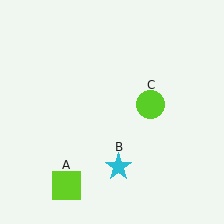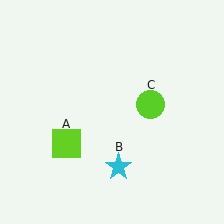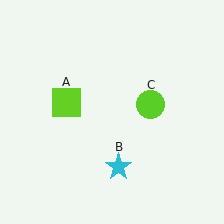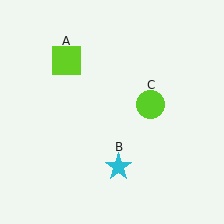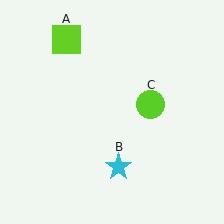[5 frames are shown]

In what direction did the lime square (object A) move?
The lime square (object A) moved up.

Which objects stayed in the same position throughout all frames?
Cyan star (object B) and lime circle (object C) remained stationary.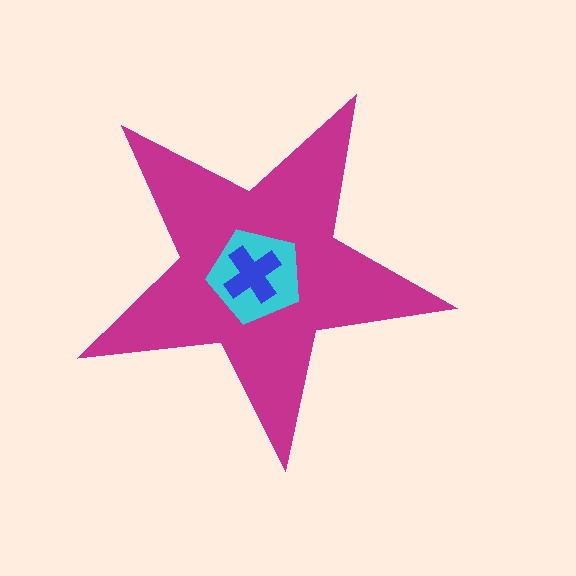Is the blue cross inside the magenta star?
Yes.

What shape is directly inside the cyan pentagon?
The blue cross.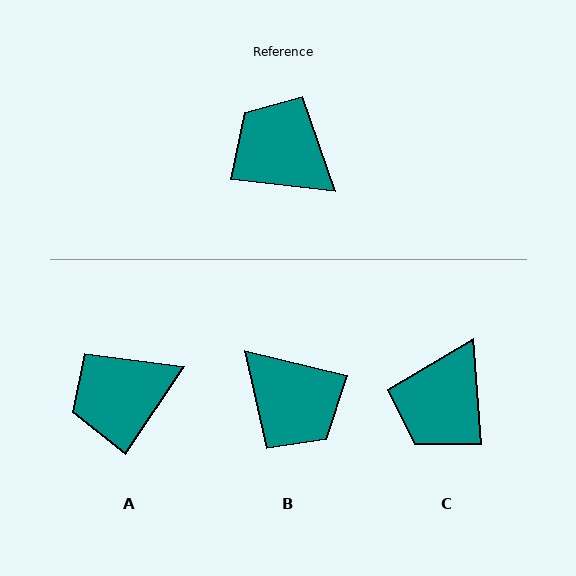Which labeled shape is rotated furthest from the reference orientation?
B, about 173 degrees away.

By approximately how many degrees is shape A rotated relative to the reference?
Approximately 63 degrees counter-clockwise.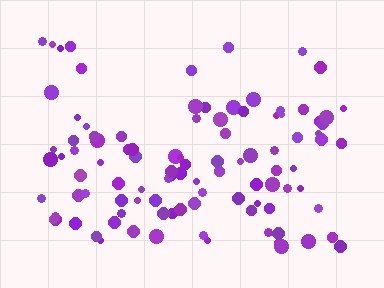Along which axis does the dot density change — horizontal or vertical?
Vertical.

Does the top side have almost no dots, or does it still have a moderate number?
Still a moderate number, just noticeably fewer than the bottom.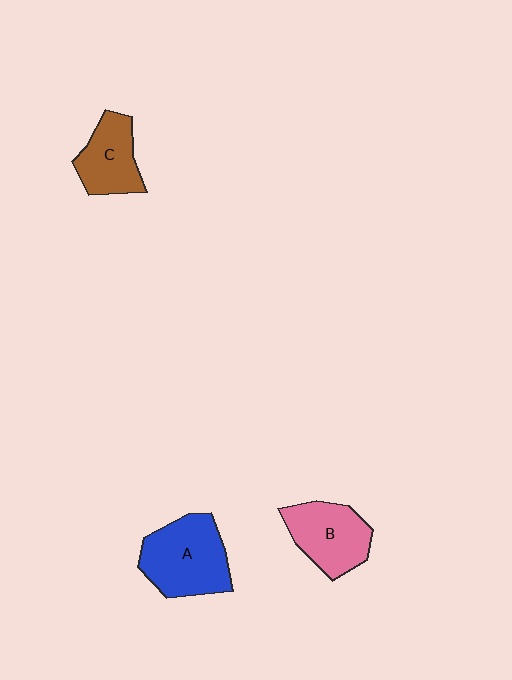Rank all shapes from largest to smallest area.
From largest to smallest: A (blue), B (pink), C (brown).